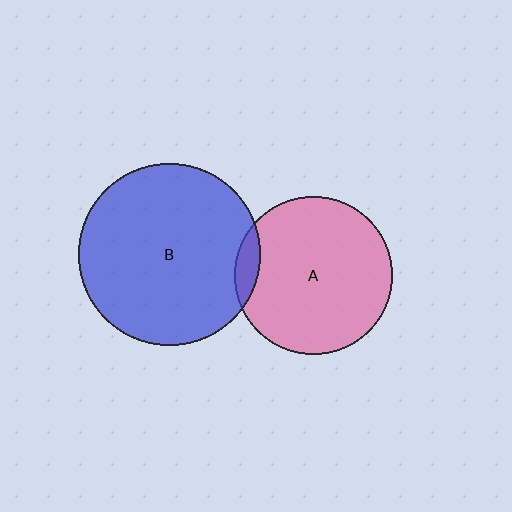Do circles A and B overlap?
Yes.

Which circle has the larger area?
Circle B (blue).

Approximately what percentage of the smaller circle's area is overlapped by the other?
Approximately 5%.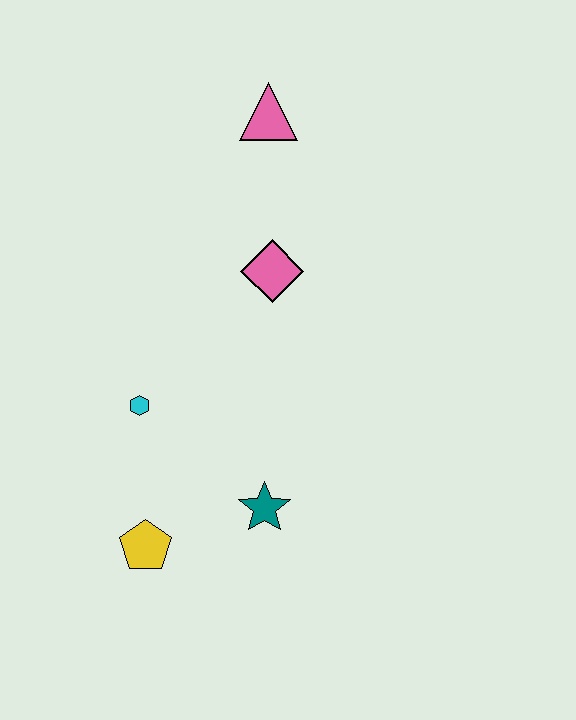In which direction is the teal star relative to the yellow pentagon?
The teal star is to the right of the yellow pentagon.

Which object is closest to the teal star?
The yellow pentagon is closest to the teal star.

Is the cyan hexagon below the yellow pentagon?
No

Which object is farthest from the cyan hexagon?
The pink triangle is farthest from the cyan hexagon.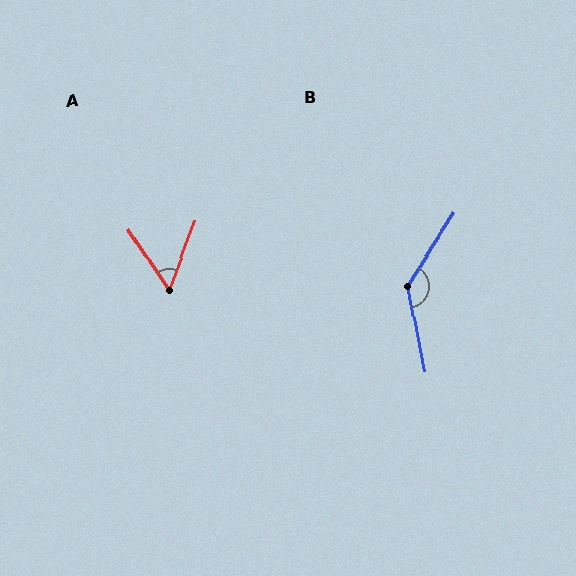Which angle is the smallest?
A, at approximately 54 degrees.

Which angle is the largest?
B, at approximately 136 degrees.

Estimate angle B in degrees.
Approximately 136 degrees.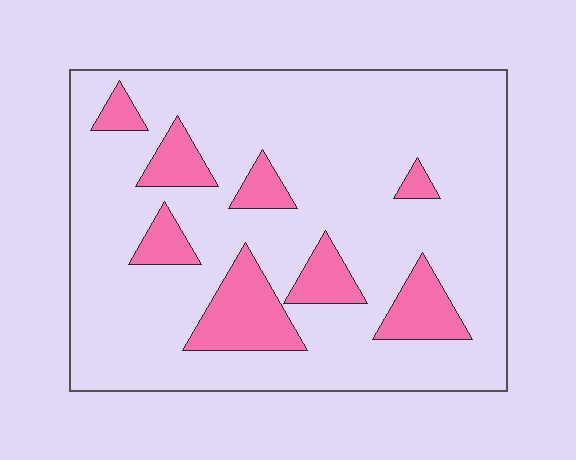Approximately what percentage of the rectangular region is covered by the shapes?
Approximately 15%.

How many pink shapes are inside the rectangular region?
8.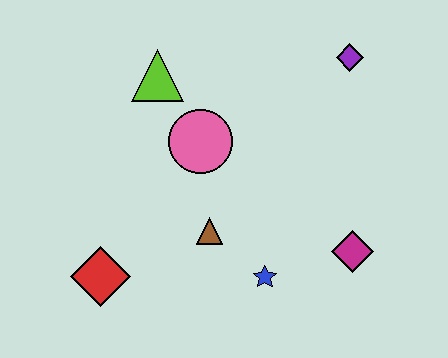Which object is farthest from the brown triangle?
The purple diamond is farthest from the brown triangle.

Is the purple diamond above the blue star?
Yes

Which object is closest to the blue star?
The brown triangle is closest to the blue star.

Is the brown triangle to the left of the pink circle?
No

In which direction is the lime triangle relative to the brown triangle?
The lime triangle is above the brown triangle.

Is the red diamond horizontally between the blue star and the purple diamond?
No